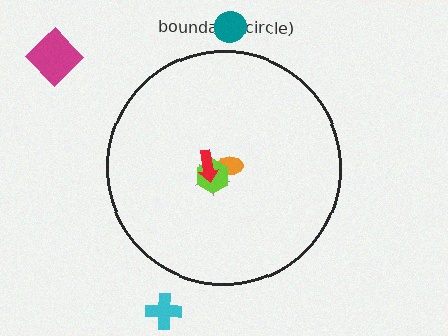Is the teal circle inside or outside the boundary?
Outside.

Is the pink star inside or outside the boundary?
Inside.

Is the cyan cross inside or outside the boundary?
Outside.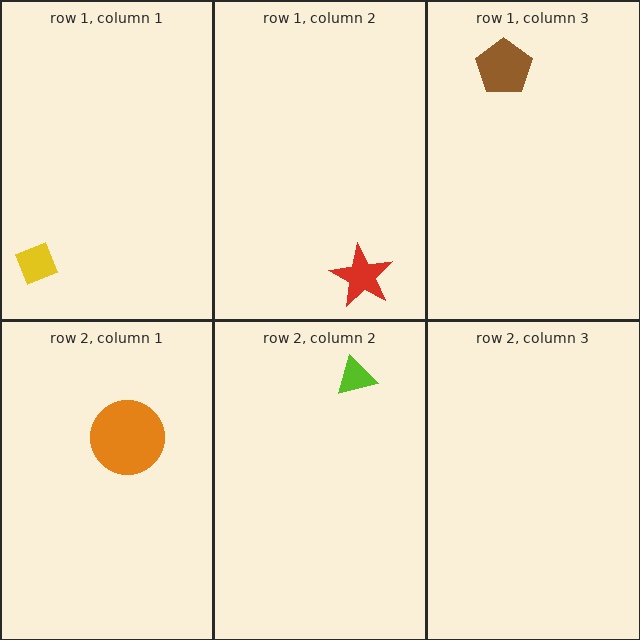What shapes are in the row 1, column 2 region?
The red star.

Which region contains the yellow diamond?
The row 1, column 1 region.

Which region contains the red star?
The row 1, column 2 region.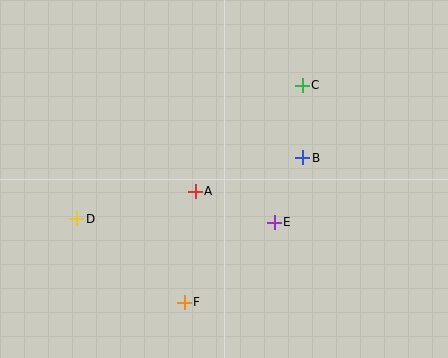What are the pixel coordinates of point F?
Point F is at (184, 303).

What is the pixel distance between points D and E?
The distance between D and E is 198 pixels.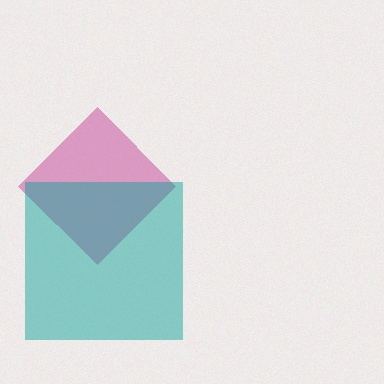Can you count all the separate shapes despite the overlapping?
Yes, there are 2 separate shapes.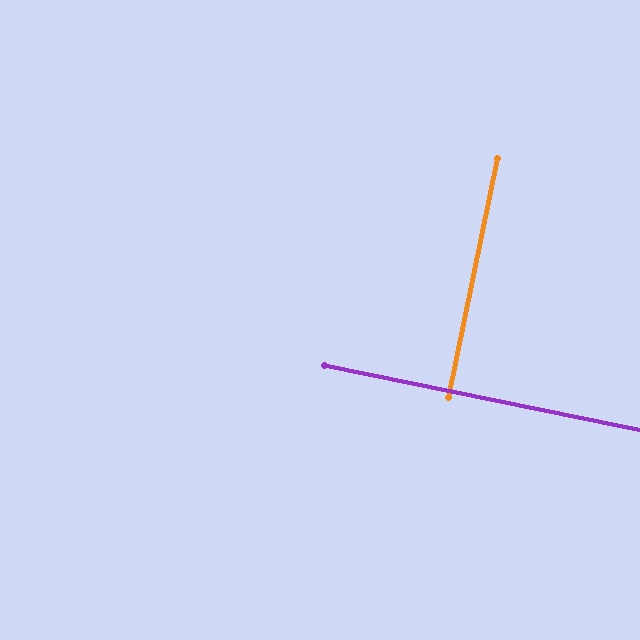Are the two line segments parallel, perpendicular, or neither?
Perpendicular — they meet at approximately 90°.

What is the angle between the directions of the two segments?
Approximately 90 degrees.